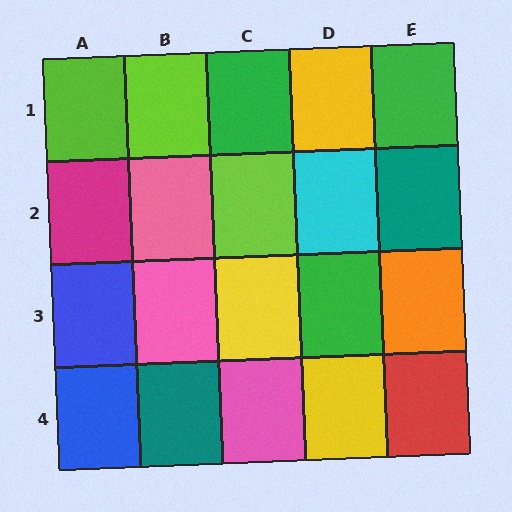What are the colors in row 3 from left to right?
Blue, pink, yellow, green, orange.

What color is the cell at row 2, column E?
Teal.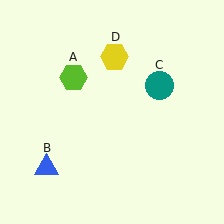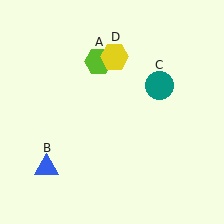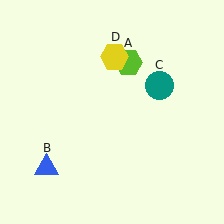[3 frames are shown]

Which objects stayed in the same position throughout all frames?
Blue triangle (object B) and teal circle (object C) and yellow hexagon (object D) remained stationary.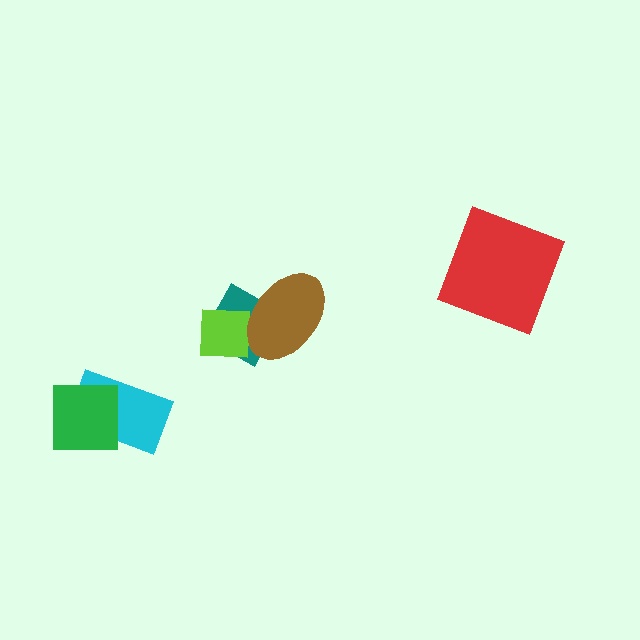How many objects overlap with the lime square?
2 objects overlap with the lime square.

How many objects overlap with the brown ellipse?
2 objects overlap with the brown ellipse.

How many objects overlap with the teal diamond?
2 objects overlap with the teal diamond.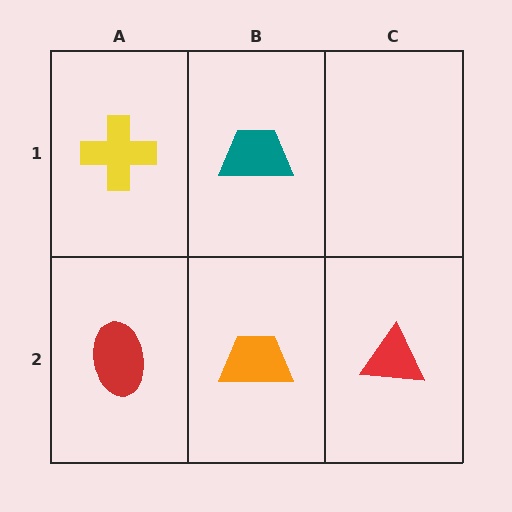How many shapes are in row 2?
3 shapes.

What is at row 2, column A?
A red ellipse.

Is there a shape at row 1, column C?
No, that cell is empty.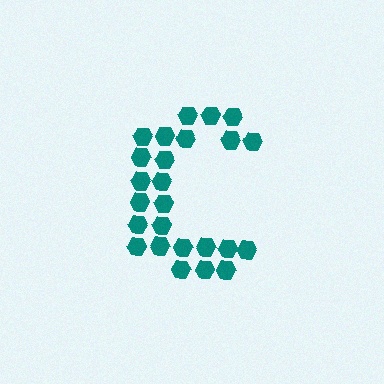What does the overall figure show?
The overall figure shows the letter C.